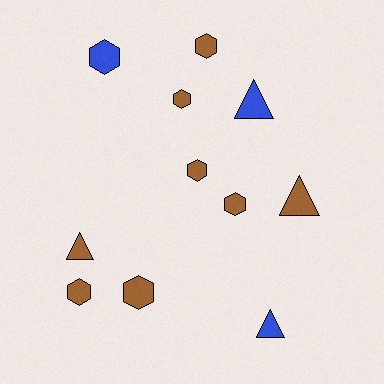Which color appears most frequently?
Brown, with 8 objects.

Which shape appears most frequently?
Hexagon, with 7 objects.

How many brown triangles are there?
There are 2 brown triangles.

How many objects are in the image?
There are 11 objects.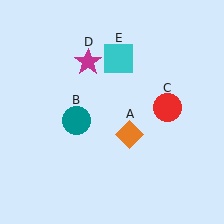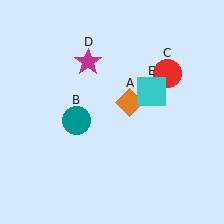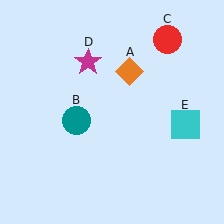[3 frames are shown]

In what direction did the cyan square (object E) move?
The cyan square (object E) moved down and to the right.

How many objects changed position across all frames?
3 objects changed position: orange diamond (object A), red circle (object C), cyan square (object E).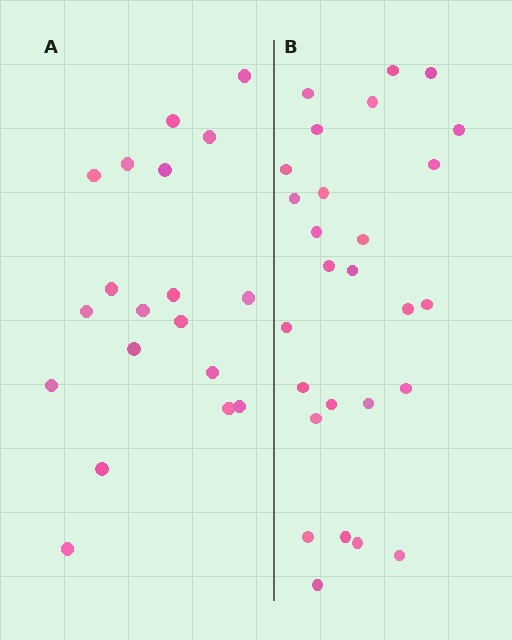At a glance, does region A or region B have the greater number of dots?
Region B (the right region) has more dots.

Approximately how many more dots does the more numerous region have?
Region B has roughly 8 or so more dots than region A.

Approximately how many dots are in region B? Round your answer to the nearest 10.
About 30 dots. (The exact count is 27, which rounds to 30.)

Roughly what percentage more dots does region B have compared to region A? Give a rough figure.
About 40% more.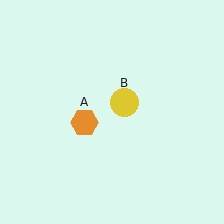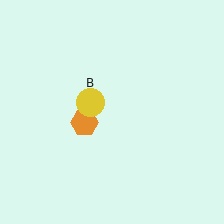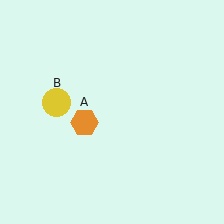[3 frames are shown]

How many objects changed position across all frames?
1 object changed position: yellow circle (object B).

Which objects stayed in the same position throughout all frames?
Orange hexagon (object A) remained stationary.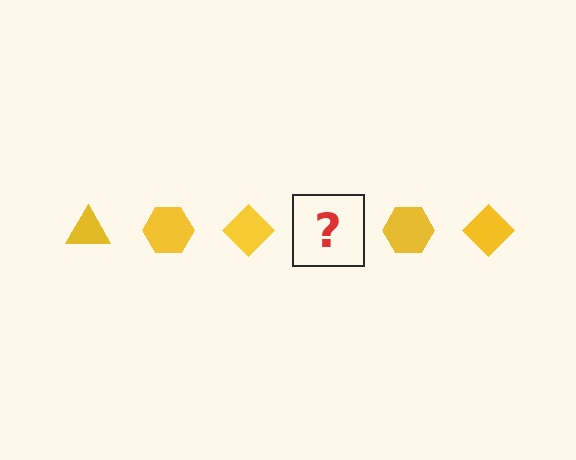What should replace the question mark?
The question mark should be replaced with a yellow triangle.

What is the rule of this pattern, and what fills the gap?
The rule is that the pattern cycles through triangle, hexagon, diamond shapes in yellow. The gap should be filled with a yellow triangle.